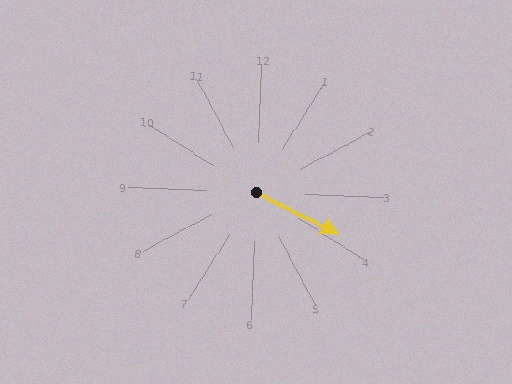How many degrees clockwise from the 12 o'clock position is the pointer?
Approximately 115 degrees.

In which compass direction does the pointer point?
Southeast.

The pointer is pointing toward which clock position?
Roughly 4 o'clock.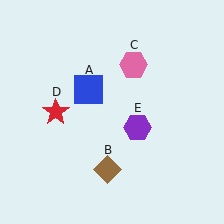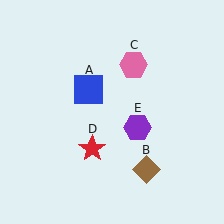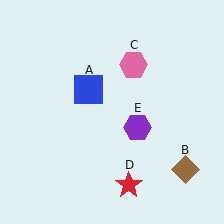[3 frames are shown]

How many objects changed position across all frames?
2 objects changed position: brown diamond (object B), red star (object D).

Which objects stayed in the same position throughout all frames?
Blue square (object A) and pink hexagon (object C) and purple hexagon (object E) remained stationary.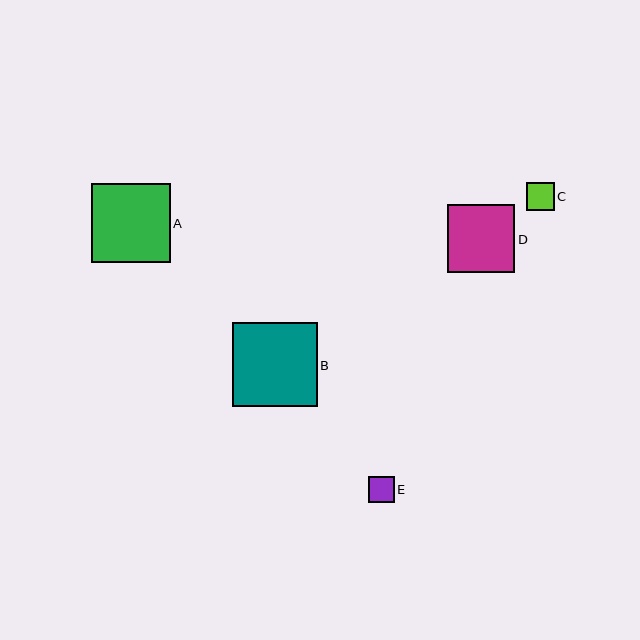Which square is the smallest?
Square E is the smallest with a size of approximately 26 pixels.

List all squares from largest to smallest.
From largest to smallest: B, A, D, C, E.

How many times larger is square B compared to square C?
Square B is approximately 3.0 times the size of square C.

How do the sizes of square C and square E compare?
Square C and square E are approximately the same size.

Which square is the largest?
Square B is the largest with a size of approximately 85 pixels.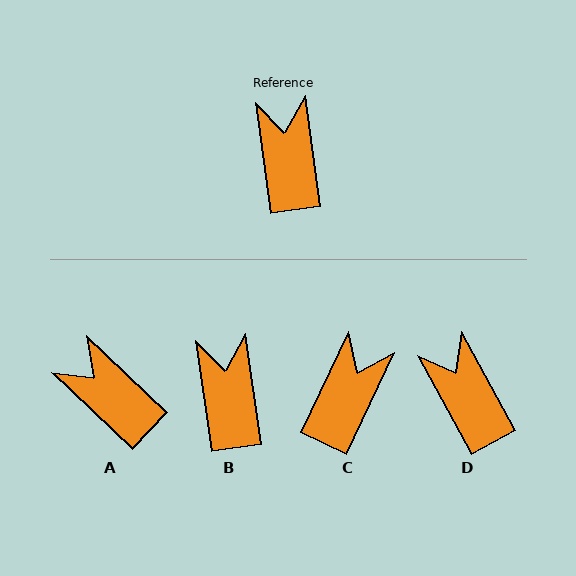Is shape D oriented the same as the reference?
No, it is off by about 20 degrees.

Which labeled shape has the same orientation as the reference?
B.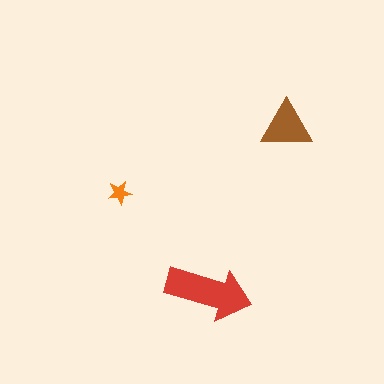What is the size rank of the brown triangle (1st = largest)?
2nd.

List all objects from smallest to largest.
The orange star, the brown triangle, the red arrow.